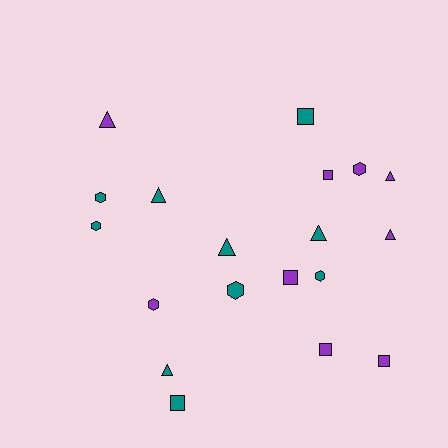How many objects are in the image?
There are 19 objects.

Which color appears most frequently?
Teal, with 10 objects.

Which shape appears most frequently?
Triangle, with 7 objects.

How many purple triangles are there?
There are 3 purple triangles.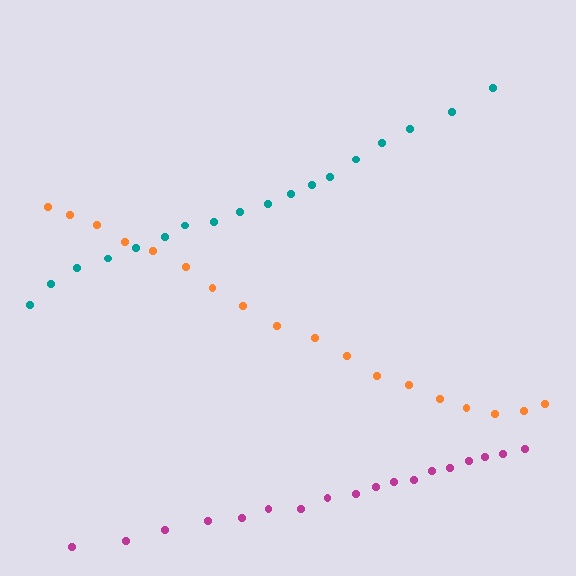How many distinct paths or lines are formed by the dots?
There are 3 distinct paths.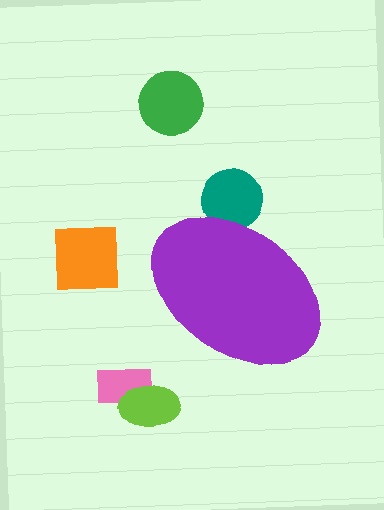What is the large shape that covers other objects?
A purple ellipse.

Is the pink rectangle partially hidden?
No, the pink rectangle is fully visible.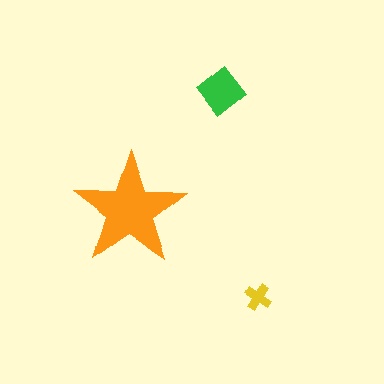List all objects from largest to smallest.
The orange star, the green diamond, the yellow cross.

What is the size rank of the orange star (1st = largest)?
1st.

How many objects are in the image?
There are 3 objects in the image.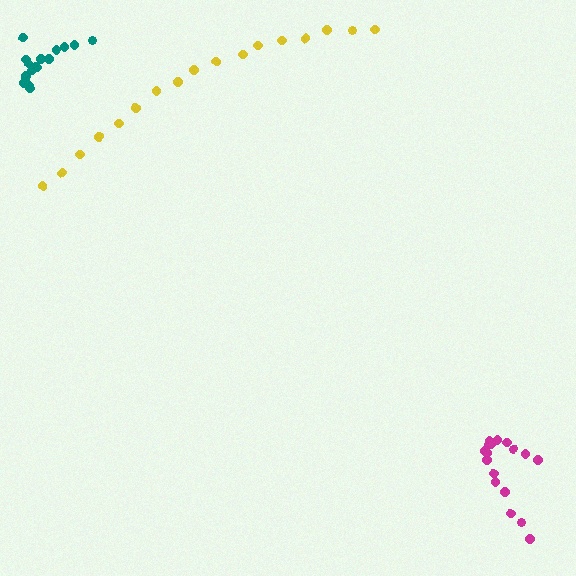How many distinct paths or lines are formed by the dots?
There are 3 distinct paths.